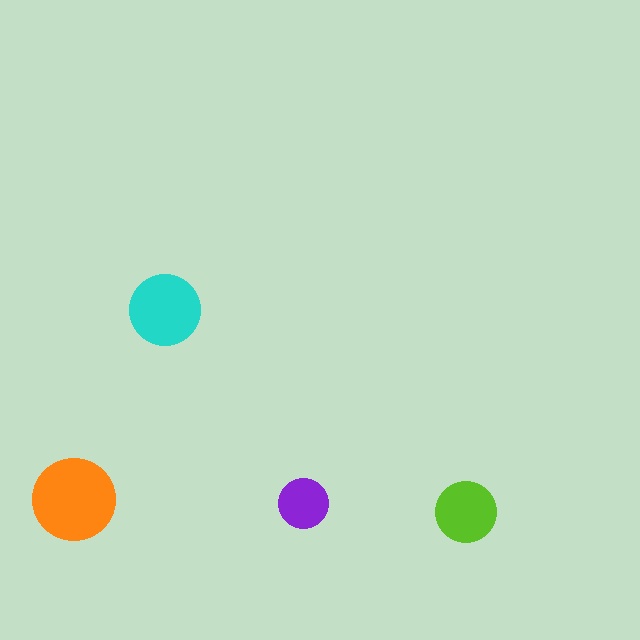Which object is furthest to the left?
The orange circle is leftmost.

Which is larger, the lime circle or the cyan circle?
The cyan one.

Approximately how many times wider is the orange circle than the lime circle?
About 1.5 times wider.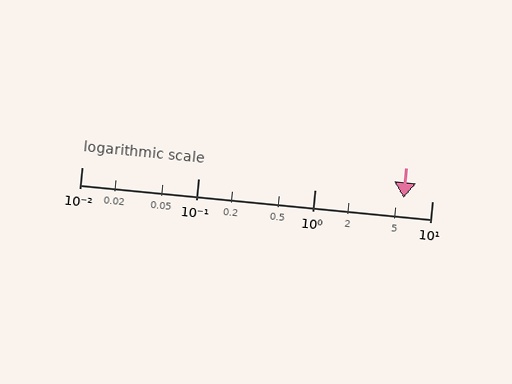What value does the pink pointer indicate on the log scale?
The pointer indicates approximately 5.7.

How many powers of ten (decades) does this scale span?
The scale spans 3 decades, from 0.01 to 10.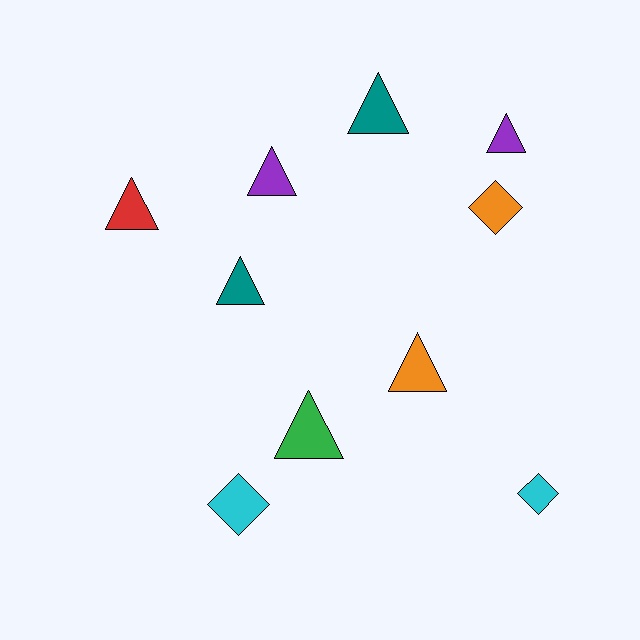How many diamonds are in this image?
There are 3 diamonds.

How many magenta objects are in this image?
There are no magenta objects.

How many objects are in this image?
There are 10 objects.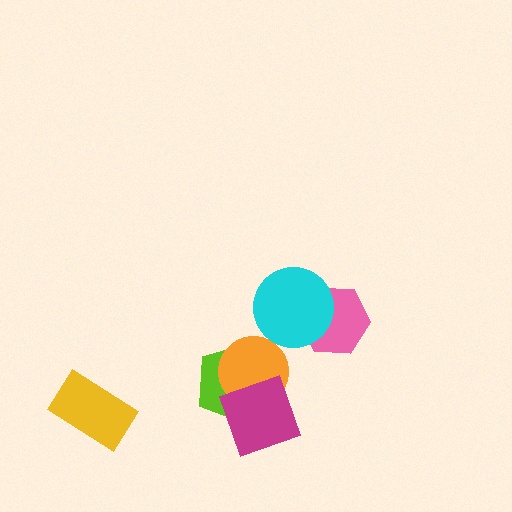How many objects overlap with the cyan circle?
1 object overlaps with the cyan circle.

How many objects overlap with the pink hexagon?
1 object overlaps with the pink hexagon.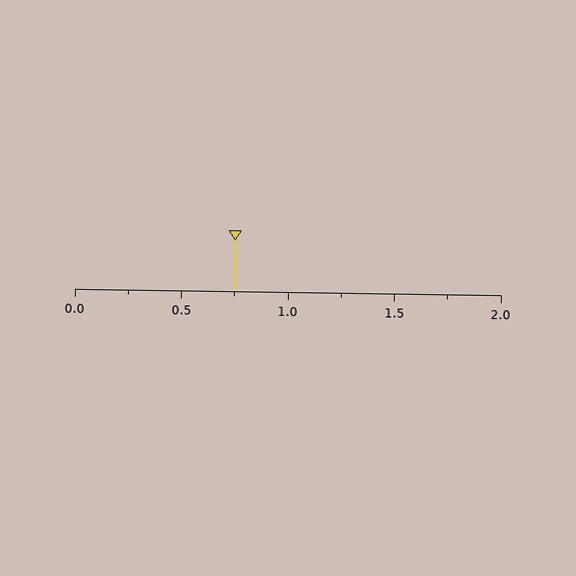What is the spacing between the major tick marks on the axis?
The major ticks are spaced 0.5 apart.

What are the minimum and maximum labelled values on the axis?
The axis runs from 0.0 to 2.0.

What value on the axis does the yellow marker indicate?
The marker indicates approximately 0.75.